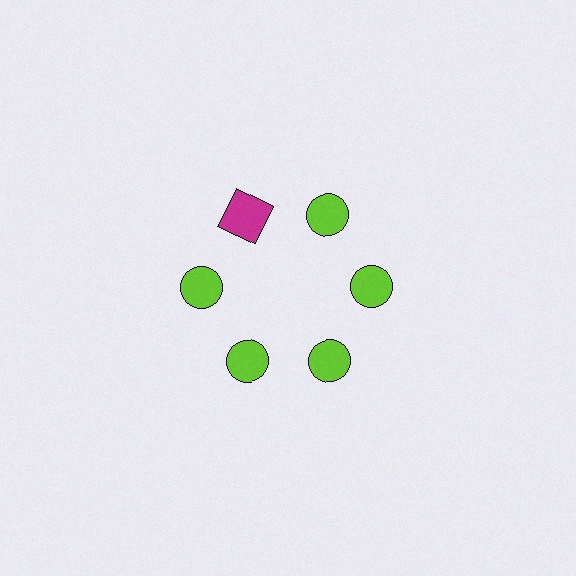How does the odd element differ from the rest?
It differs in both color (magenta instead of lime) and shape (square instead of circle).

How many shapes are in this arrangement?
There are 6 shapes arranged in a ring pattern.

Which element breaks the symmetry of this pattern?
The magenta square at roughly the 11 o'clock position breaks the symmetry. All other shapes are lime circles.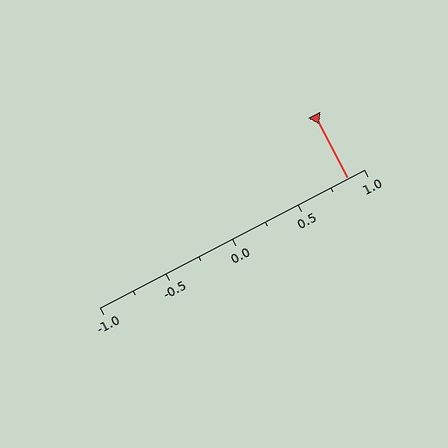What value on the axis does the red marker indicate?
The marker indicates approximately 0.88.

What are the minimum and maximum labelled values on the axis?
The axis runs from -1.0 to 1.0.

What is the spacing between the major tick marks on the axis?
The major ticks are spaced 0.5 apart.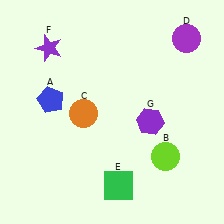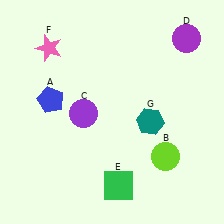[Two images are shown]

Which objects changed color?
C changed from orange to purple. F changed from purple to pink. G changed from purple to teal.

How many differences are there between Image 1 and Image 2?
There are 3 differences between the two images.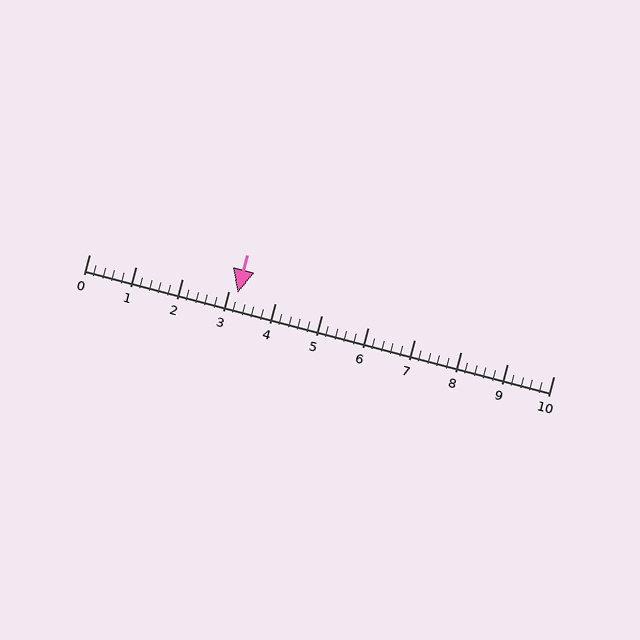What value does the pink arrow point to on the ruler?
The pink arrow points to approximately 3.2.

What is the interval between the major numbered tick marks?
The major tick marks are spaced 1 units apart.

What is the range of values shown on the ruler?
The ruler shows values from 0 to 10.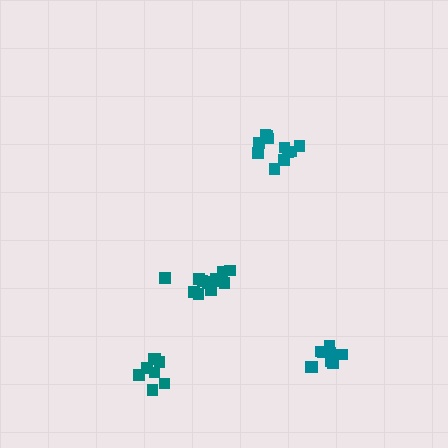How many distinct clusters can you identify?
There are 4 distinct clusters.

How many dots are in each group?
Group 1: 9 dots, Group 2: 11 dots, Group 3: 8 dots, Group 4: 12 dots (40 total).